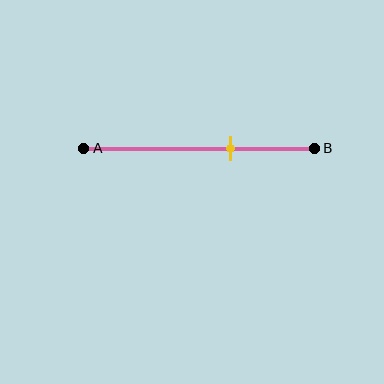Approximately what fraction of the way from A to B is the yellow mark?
The yellow mark is approximately 65% of the way from A to B.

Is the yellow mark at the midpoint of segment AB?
No, the mark is at about 65% from A, not at the 50% midpoint.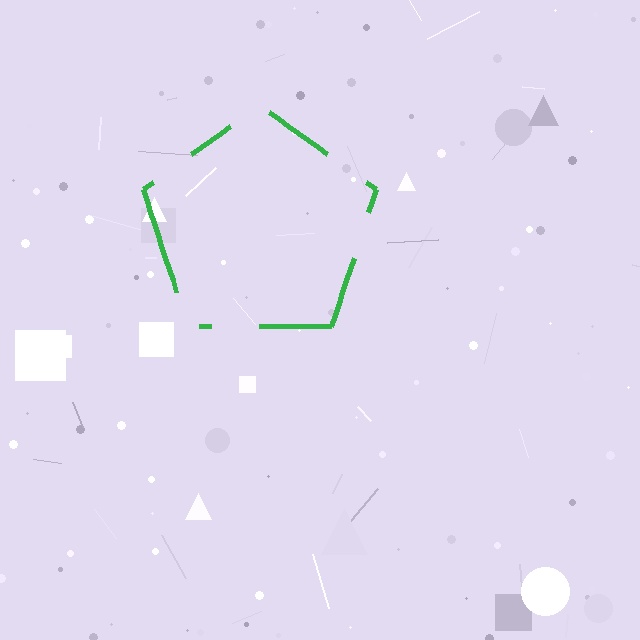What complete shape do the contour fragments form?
The contour fragments form a pentagon.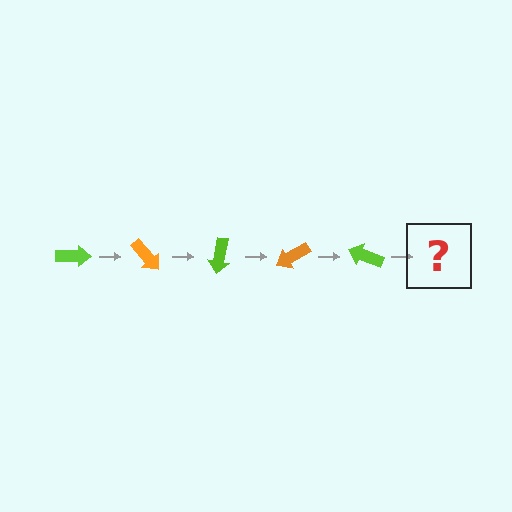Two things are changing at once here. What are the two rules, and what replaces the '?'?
The two rules are that it rotates 50 degrees each step and the color cycles through lime and orange. The '?' should be an orange arrow, rotated 250 degrees from the start.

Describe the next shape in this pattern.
It should be an orange arrow, rotated 250 degrees from the start.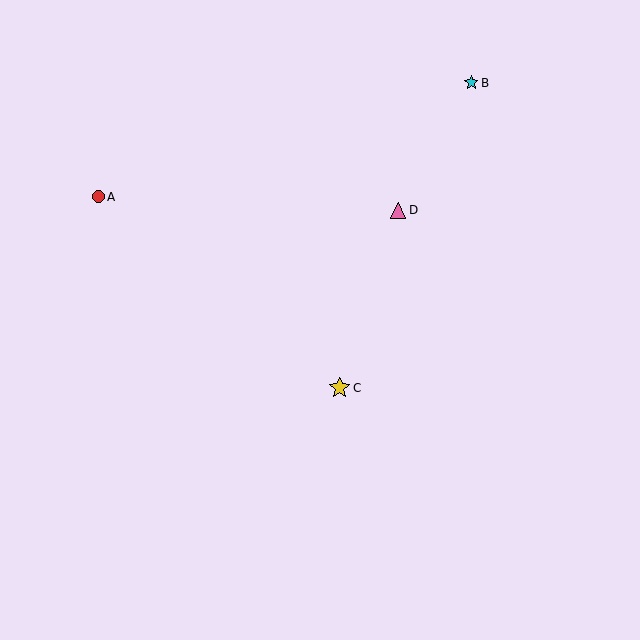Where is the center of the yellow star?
The center of the yellow star is at (340, 388).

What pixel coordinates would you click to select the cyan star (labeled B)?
Click at (471, 83) to select the cyan star B.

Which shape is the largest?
The yellow star (labeled C) is the largest.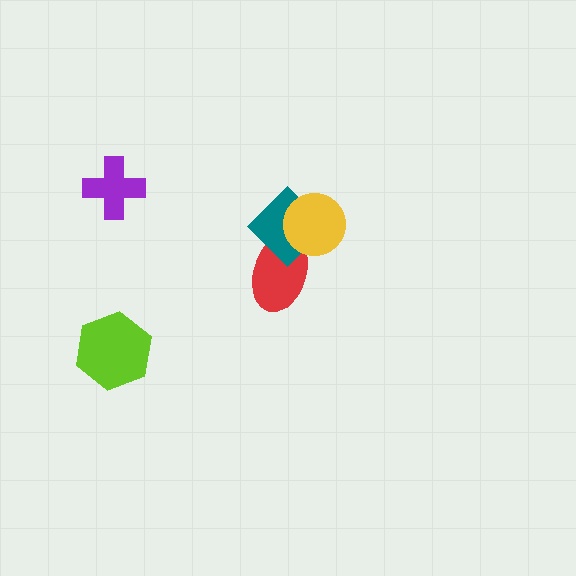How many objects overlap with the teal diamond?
2 objects overlap with the teal diamond.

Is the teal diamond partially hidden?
Yes, it is partially covered by another shape.